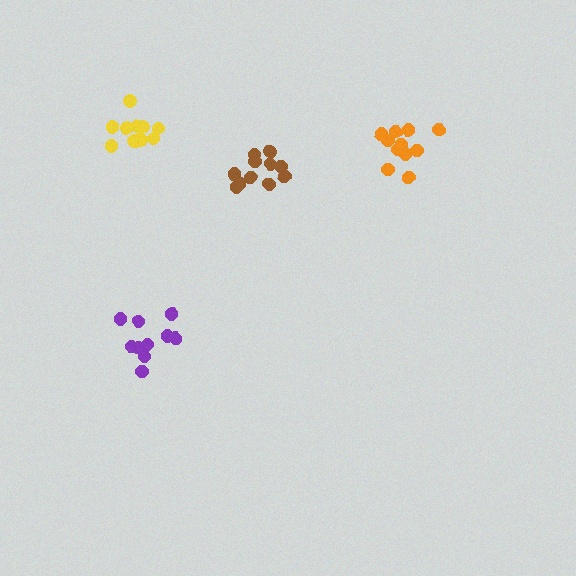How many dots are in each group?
Group 1: 10 dots, Group 2: 11 dots, Group 3: 10 dots, Group 4: 11 dots (42 total).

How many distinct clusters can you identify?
There are 4 distinct clusters.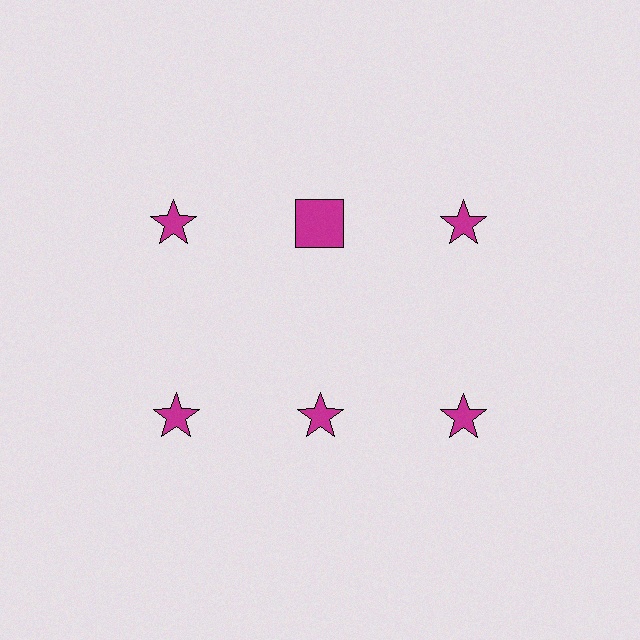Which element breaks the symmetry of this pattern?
The magenta square in the top row, second from left column breaks the symmetry. All other shapes are magenta stars.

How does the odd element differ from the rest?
It has a different shape: square instead of star.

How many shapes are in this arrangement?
There are 6 shapes arranged in a grid pattern.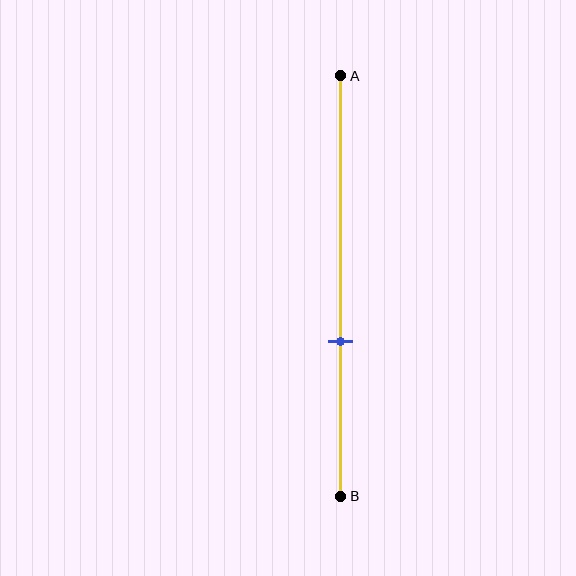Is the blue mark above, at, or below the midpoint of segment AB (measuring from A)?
The blue mark is below the midpoint of segment AB.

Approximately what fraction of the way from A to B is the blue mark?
The blue mark is approximately 65% of the way from A to B.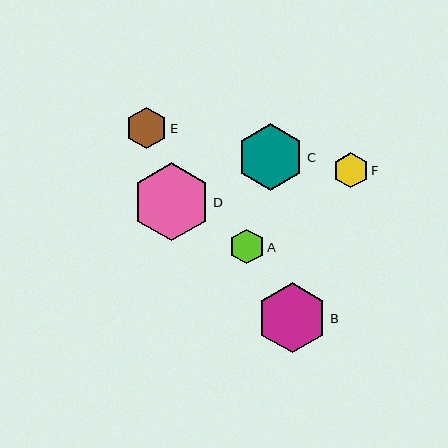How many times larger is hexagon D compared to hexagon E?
Hexagon D is approximately 1.9 times the size of hexagon E.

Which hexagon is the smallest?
Hexagon A is the smallest with a size of approximately 35 pixels.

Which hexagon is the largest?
Hexagon D is the largest with a size of approximately 78 pixels.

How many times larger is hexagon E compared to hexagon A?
Hexagon E is approximately 1.2 times the size of hexagon A.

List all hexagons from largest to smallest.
From largest to smallest: D, B, C, E, F, A.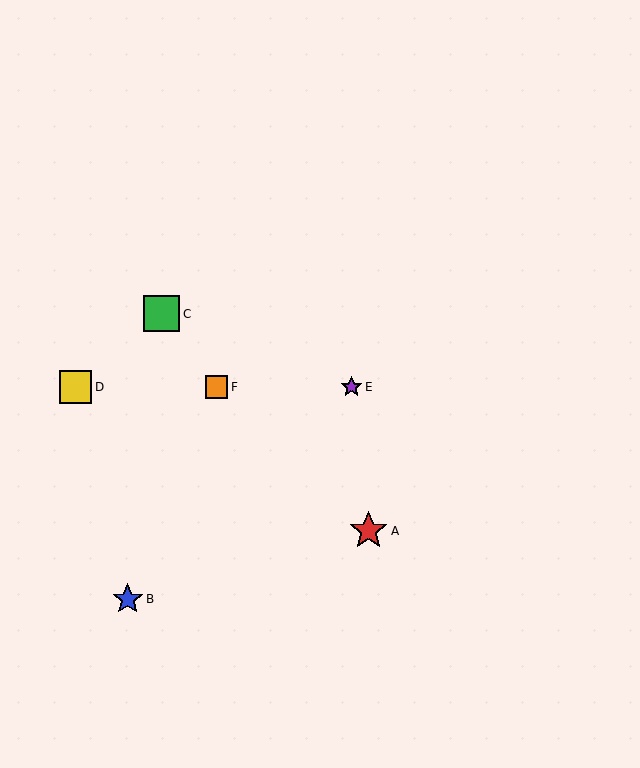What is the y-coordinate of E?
Object E is at y≈387.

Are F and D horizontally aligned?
Yes, both are at y≈387.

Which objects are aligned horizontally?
Objects D, E, F are aligned horizontally.